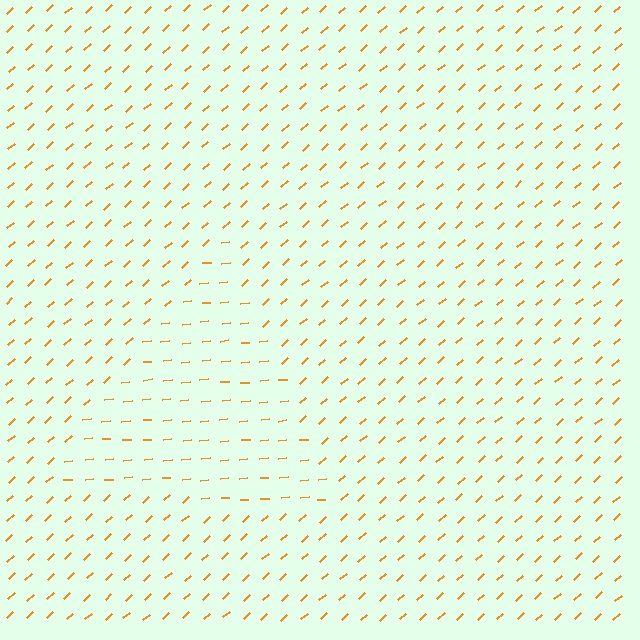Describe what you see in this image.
The image is filled with small orange line segments. A triangle region in the image has lines oriented differently from the surrounding lines, creating a visible texture boundary.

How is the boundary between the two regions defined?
The boundary is defined purely by a change in line orientation (approximately 36 degrees difference). All lines are the same color and thickness.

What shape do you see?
I see a triangle.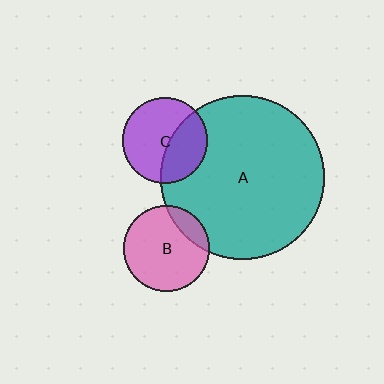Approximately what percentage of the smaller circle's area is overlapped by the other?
Approximately 40%.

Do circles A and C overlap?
Yes.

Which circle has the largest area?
Circle A (teal).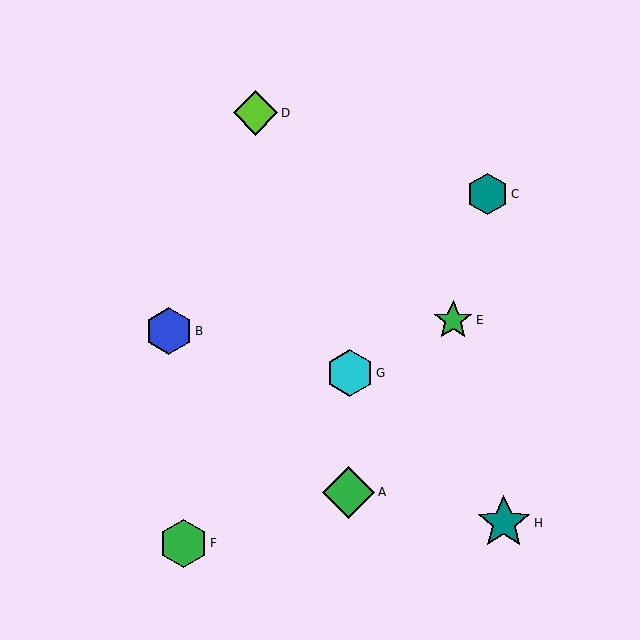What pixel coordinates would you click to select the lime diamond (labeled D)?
Click at (256, 113) to select the lime diamond D.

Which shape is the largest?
The teal star (labeled H) is the largest.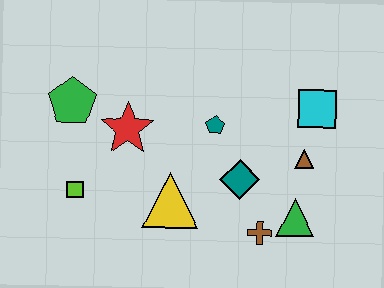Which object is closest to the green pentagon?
The red star is closest to the green pentagon.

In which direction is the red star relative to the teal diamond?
The red star is to the left of the teal diamond.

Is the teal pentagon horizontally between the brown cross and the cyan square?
No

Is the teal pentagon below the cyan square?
Yes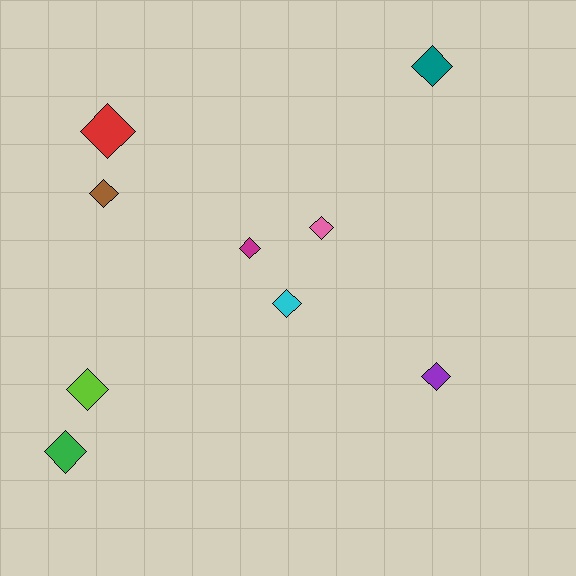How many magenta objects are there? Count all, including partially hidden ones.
There is 1 magenta object.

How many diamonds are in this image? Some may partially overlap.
There are 9 diamonds.